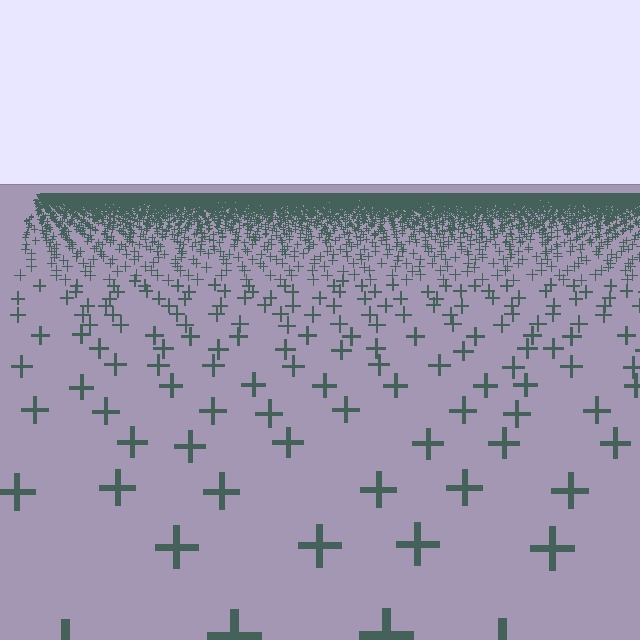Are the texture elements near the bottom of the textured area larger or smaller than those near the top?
Larger. Near the bottom, elements are closer to the viewer and appear at a bigger on-screen size.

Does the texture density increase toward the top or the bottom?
Density increases toward the top.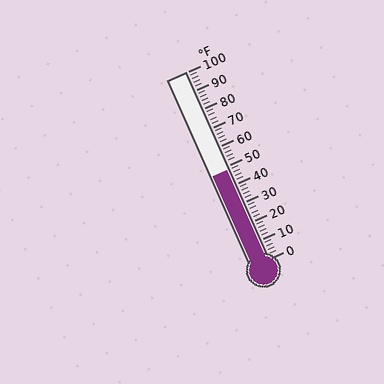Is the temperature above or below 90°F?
The temperature is below 90°F.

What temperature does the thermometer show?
The thermometer shows approximately 48°F.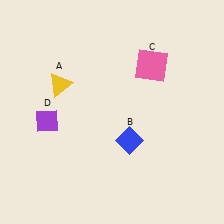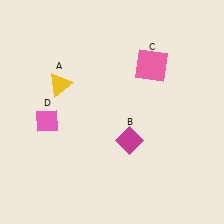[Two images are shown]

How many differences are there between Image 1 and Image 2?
There are 2 differences between the two images.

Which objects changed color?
B changed from blue to magenta. D changed from purple to pink.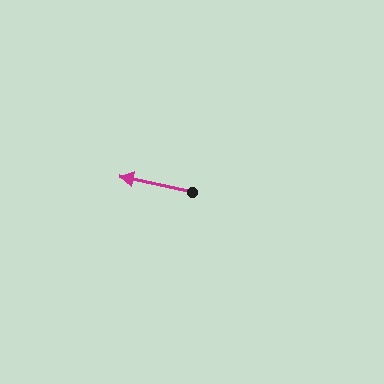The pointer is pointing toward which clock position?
Roughly 9 o'clock.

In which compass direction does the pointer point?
West.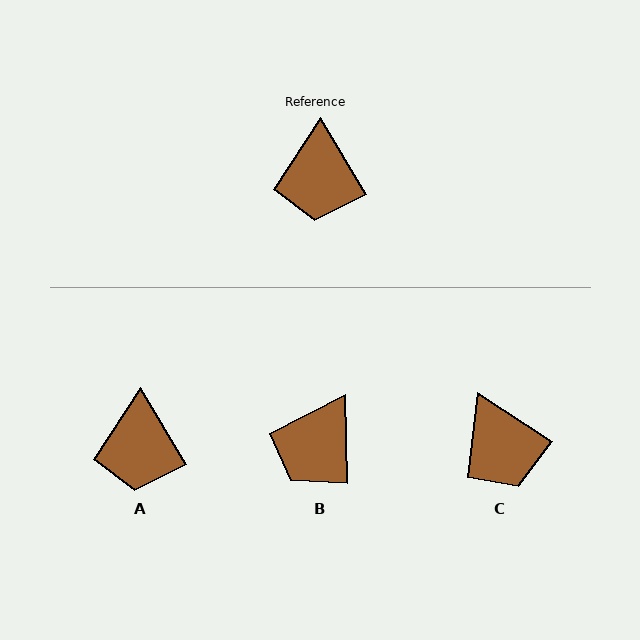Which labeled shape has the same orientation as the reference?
A.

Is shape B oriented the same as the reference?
No, it is off by about 30 degrees.